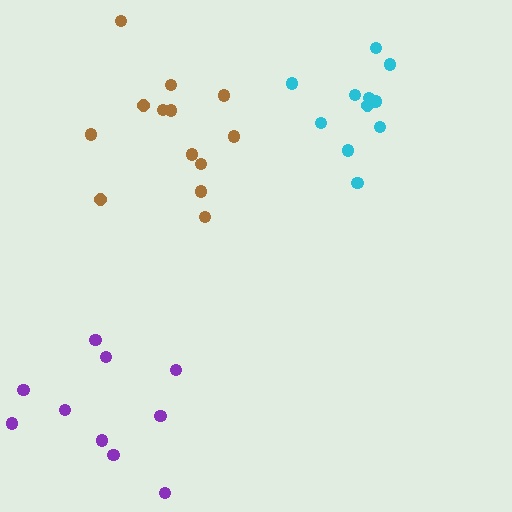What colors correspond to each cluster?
The clusters are colored: cyan, brown, purple.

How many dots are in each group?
Group 1: 11 dots, Group 2: 13 dots, Group 3: 10 dots (34 total).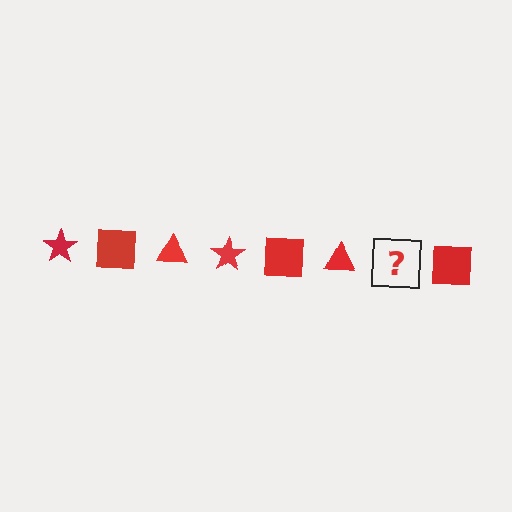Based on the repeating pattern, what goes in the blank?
The blank should be a red star.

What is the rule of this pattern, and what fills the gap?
The rule is that the pattern cycles through star, square, triangle shapes in red. The gap should be filled with a red star.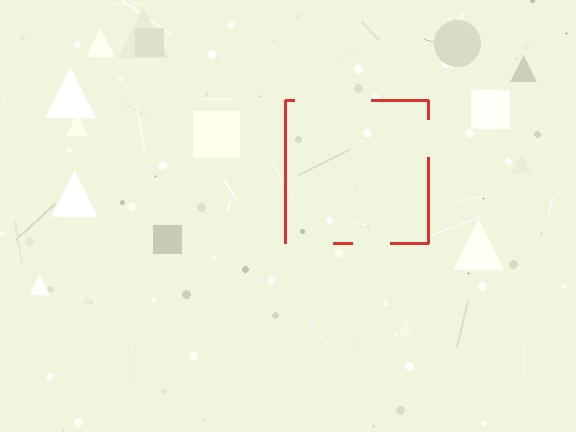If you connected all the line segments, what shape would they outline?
They would outline a square.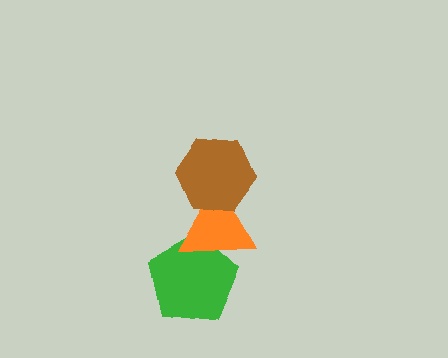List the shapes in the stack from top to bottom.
From top to bottom: the brown hexagon, the orange triangle, the green pentagon.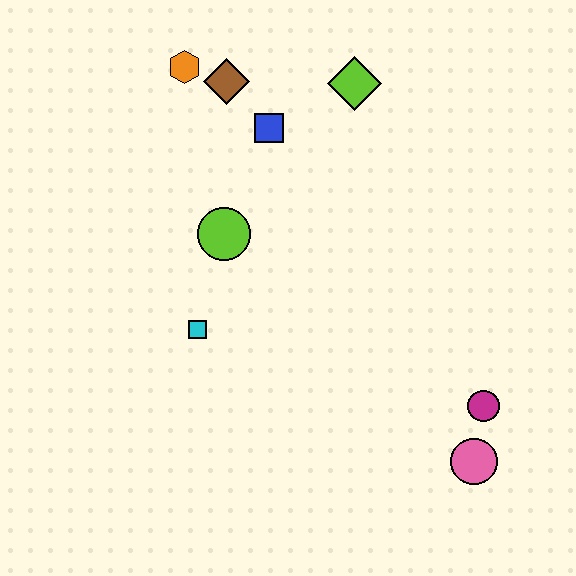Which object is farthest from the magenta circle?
The orange hexagon is farthest from the magenta circle.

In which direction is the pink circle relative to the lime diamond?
The pink circle is below the lime diamond.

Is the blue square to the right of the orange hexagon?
Yes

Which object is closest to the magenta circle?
The pink circle is closest to the magenta circle.